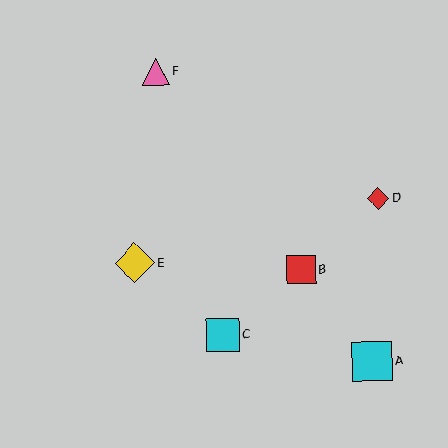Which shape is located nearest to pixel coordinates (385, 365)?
The cyan square (labeled A) at (372, 361) is nearest to that location.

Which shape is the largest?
The cyan square (labeled A) is the largest.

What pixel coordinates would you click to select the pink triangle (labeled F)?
Click at (156, 72) to select the pink triangle F.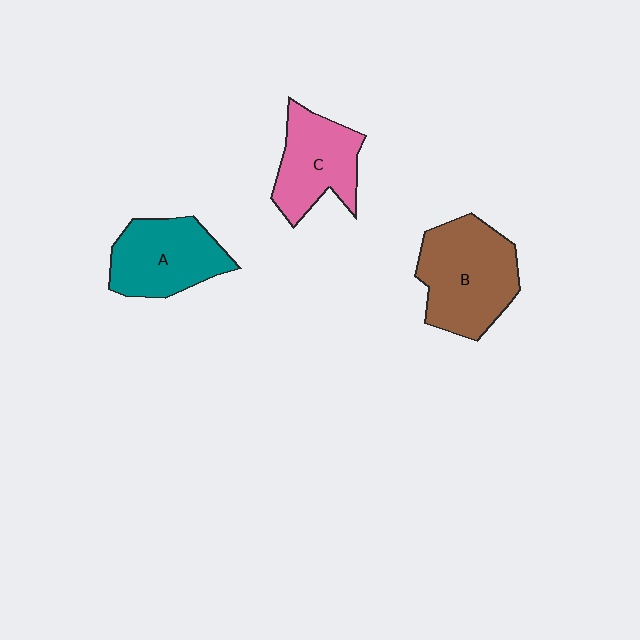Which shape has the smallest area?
Shape C (pink).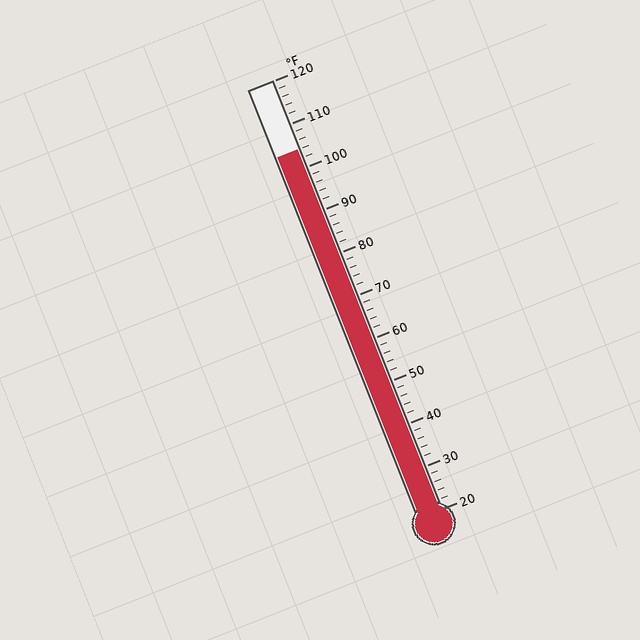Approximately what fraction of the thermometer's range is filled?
The thermometer is filled to approximately 85% of its range.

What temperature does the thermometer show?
The thermometer shows approximately 104°F.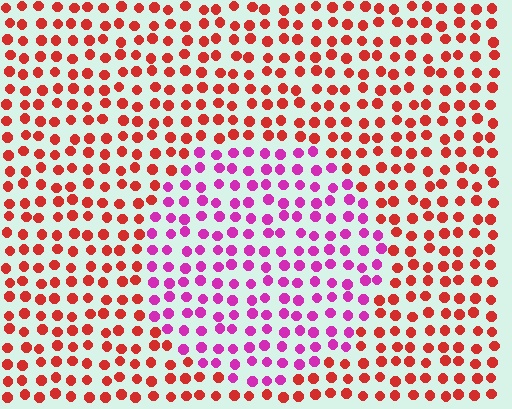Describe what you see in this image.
The image is filled with small red elements in a uniform arrangement. A circle-shaped region is visible where the elements are tinted to a slightly different hue, forming a subtle color boundary.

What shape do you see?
I see a circle.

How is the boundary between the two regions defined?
The boundary is defined purely by a slight shift in hue (about 51 degrees). Spacing, size, and orientation are identical on both sides.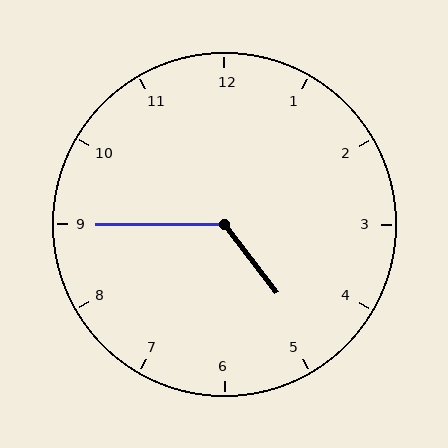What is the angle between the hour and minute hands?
Approximately 128 degrees.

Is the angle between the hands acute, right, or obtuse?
It is obtuse.